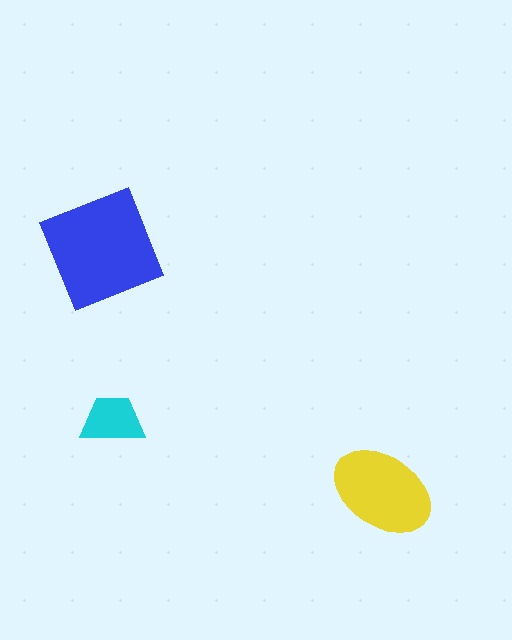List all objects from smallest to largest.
The cyan trapezoid, the yellow ellipse, the blue square.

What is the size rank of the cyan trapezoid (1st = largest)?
3rd.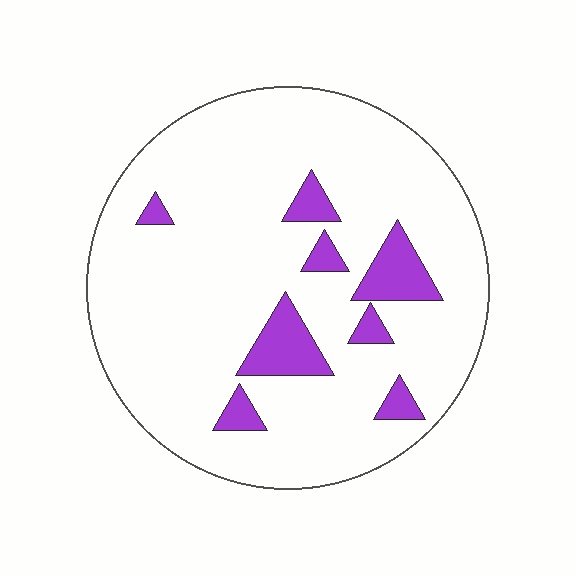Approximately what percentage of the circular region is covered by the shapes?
Approximately 10%.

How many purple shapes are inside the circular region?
8.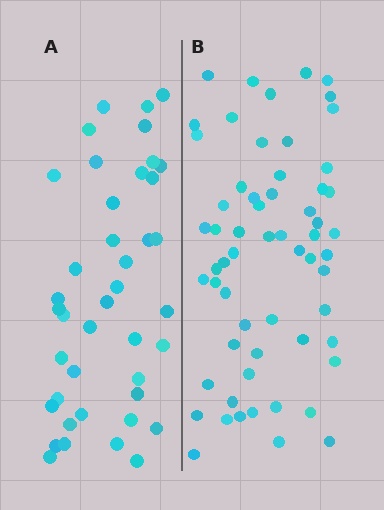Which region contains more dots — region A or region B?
Region B (the right region) has more dots.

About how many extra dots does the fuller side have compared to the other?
Region B has approximately 20 more dots than region A.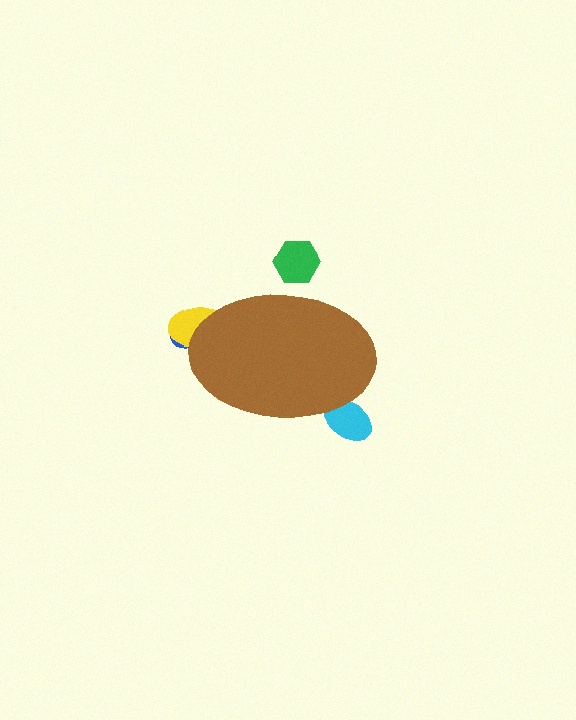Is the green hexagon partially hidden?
Yes, the green hexagon is partially hidden behind the brown ellipse.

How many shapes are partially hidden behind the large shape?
4 shapes are partially hidden.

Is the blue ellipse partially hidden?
Yes, the blue ellipse is partially hidden behind the brown ellipse.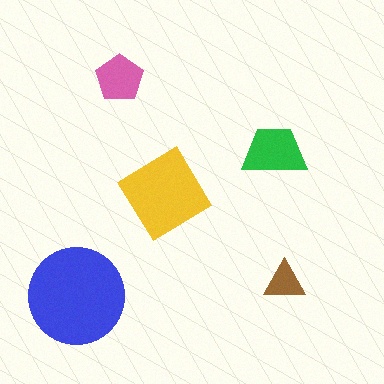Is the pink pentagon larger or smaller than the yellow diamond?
Smaller.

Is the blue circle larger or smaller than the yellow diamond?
Larger.